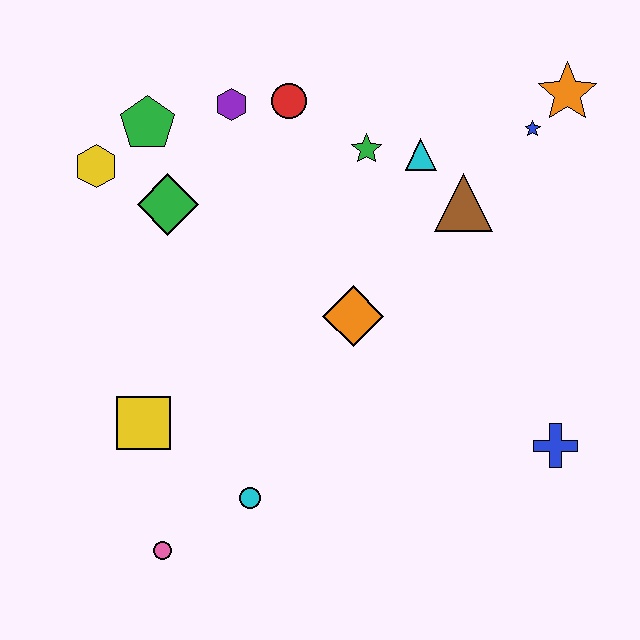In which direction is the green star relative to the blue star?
The green star is to the left of the blue star.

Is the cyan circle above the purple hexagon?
No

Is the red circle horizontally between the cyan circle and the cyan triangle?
Yes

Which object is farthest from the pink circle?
The orange star is farthest from the pink circle.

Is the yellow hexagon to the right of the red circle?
No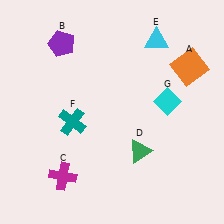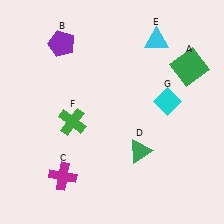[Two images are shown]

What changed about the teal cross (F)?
In Image 1, F is teal. In Image 2, it changed to green.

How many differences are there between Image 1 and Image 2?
There are 2 differences between the two images.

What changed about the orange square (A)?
In Image 1, A is orange. In Image 2, it changed to green.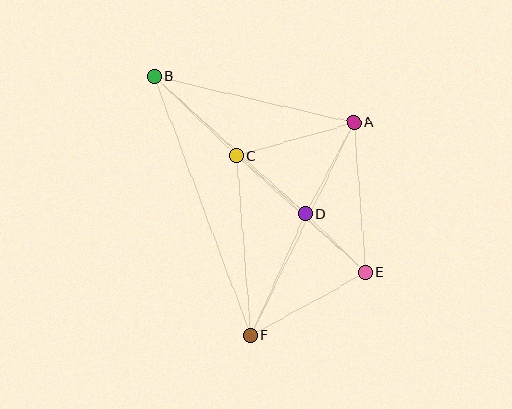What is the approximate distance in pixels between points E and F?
The distance between E and F is approximately 131 pixels.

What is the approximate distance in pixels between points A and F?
The distance between A and F is approximately 237 pixels.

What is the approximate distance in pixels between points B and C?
The distance between B and C is approximately 115 pixels.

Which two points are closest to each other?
Points D and E are closest to each other.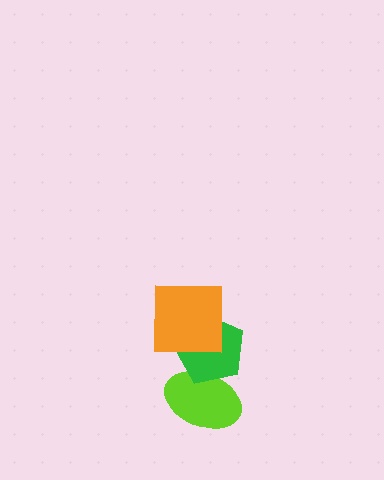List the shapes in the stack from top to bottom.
From top to bottom: the orange square, the green pentagon, the lime ellipse.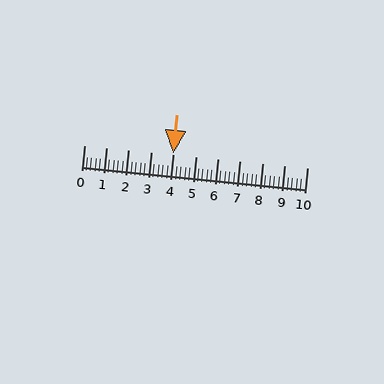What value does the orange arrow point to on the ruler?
The orange arrow points to approximately 4.0.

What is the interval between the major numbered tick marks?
The major tick marks are spaced 1 units apart.